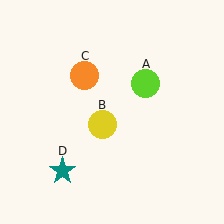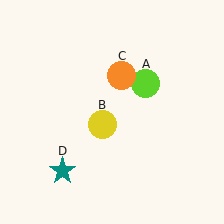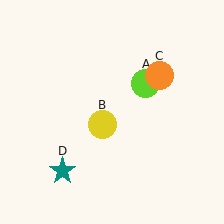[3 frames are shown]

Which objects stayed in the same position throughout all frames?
Lime circle (object A) and yellow circle (object B) and teal star (object D) remained stationary.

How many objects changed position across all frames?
1 object changed position: orange circle (object C).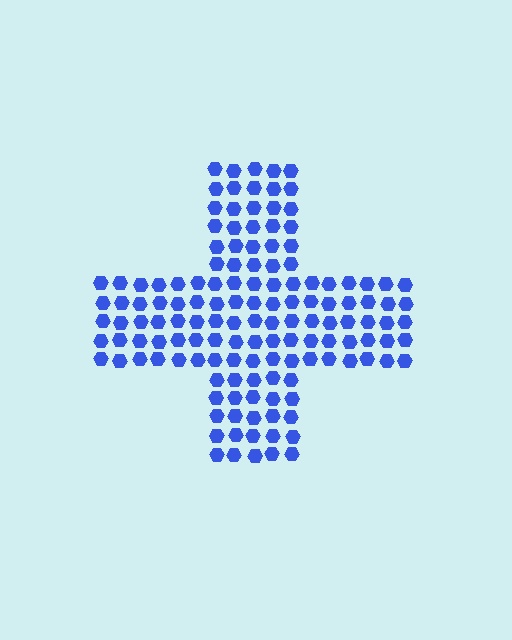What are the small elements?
The small elements are hexagons.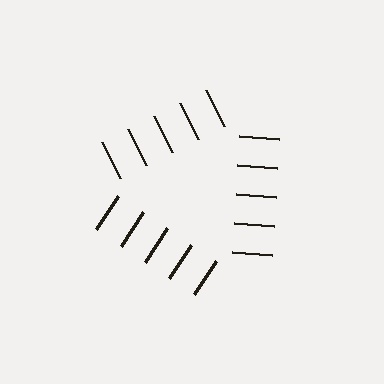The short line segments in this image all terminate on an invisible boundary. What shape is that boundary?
An illusory triangle — the line segments terminate on its edges but no continuous stroke is drawn.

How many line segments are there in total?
15 — 5 along each of the 3 edges.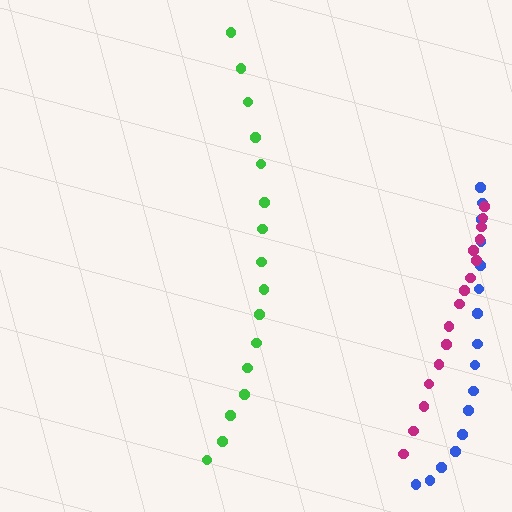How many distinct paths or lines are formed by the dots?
There are 3 distinct paths.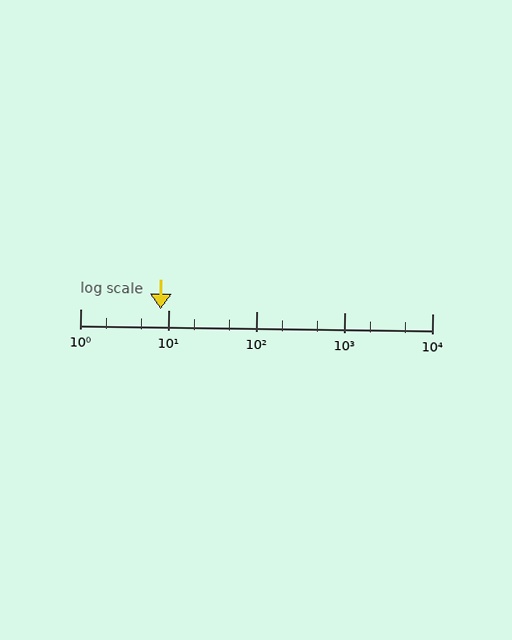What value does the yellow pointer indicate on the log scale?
The pointer indicates approximately 8.3.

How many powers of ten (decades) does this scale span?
The scale spans 4 decades, from 1 to 10000.